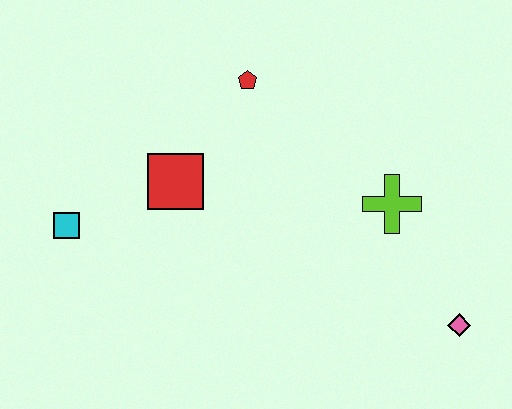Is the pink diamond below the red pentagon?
Yes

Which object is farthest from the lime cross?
The cyan square is farthest from the lime cross.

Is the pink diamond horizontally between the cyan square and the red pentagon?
No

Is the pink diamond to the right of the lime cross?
Yes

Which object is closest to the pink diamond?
The lime cross is closest to the pink diamond.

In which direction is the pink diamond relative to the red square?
The pink diamond is to the right of the red square.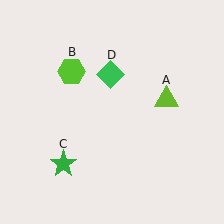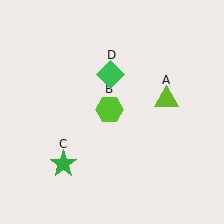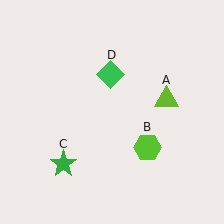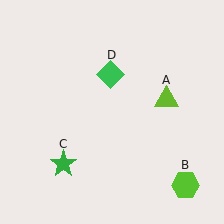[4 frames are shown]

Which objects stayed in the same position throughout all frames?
Lime triangle (object A) and green star (object C) and green diamond (object D) remained stationary.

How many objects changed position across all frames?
1 object changed position: lime hexagon (object B).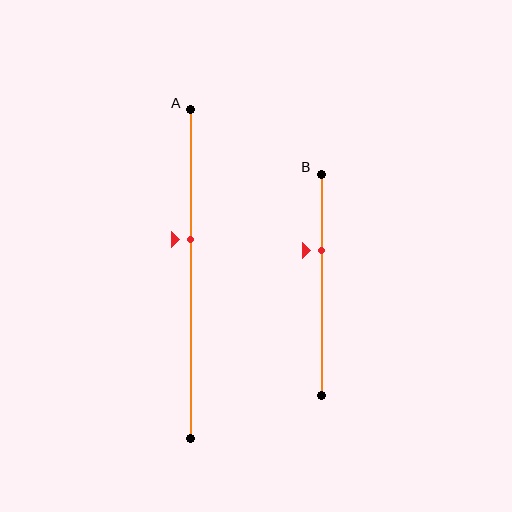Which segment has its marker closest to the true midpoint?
Segment A has its marker closest to the true midpoint.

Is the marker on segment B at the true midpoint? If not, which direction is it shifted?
No, the marker on segment B is shifted upward by about 15% of the segment length.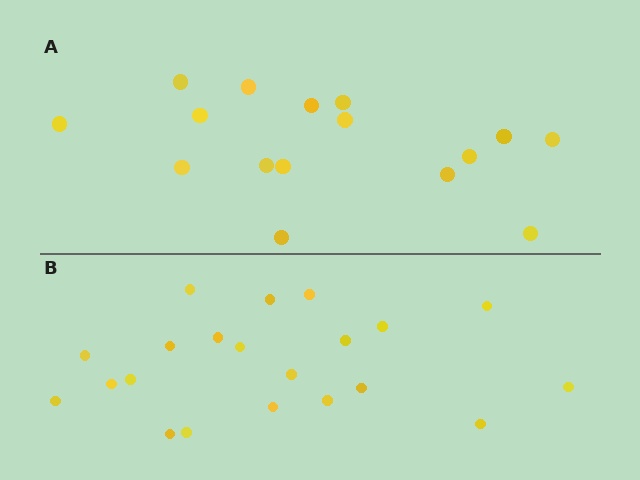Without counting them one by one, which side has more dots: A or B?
Region B (the bottom region) has more dots.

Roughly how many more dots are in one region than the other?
Region B has about 5 more dots than region A.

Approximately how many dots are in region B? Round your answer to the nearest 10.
About 20 dots. (The exact count is 21, which rounds to 20.)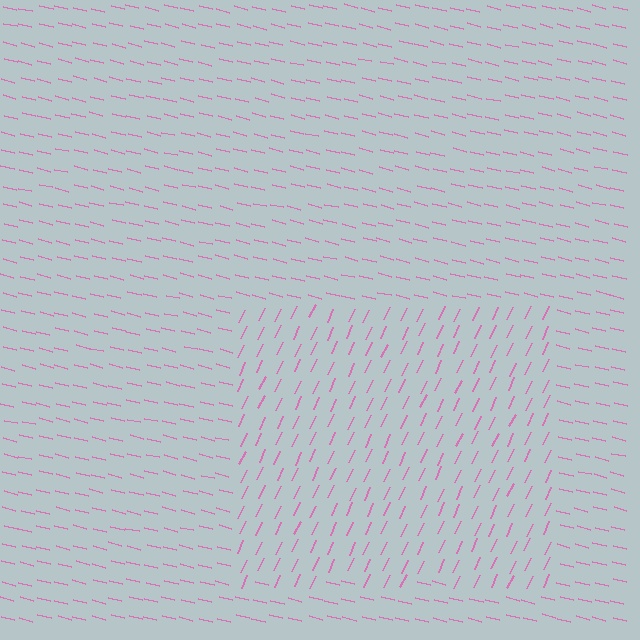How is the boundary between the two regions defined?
The boundary is defined purely by a change in line orientation (approximately 79 degrees difference). All lines are the same color and thickness.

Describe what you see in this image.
The image is filled with small pink line segments. A rectangle region in the image has lines oriented differently from the surrounding lines, creating a visible texture boundary.